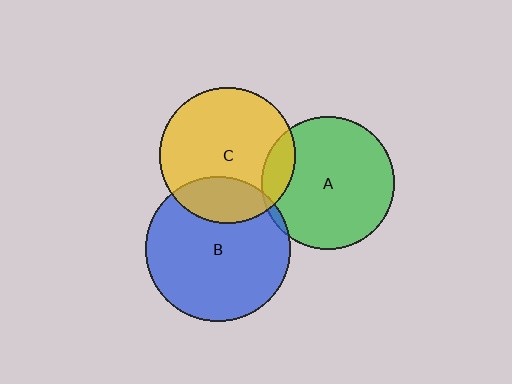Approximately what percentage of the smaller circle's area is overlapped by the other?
Approximately 5%.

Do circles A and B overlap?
Yes.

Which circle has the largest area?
Circle B (blue).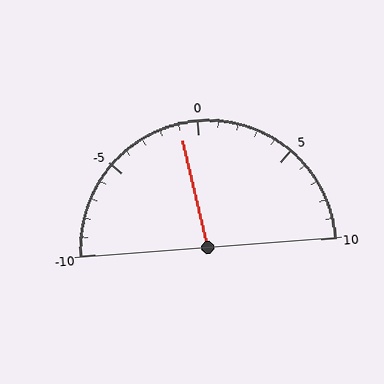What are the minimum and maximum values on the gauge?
The gauge ranges from -10 to 10.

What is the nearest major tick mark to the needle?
The nearest major tick mark is 0.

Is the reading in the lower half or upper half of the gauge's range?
The reading is in the lower half of the range (-10 to 10).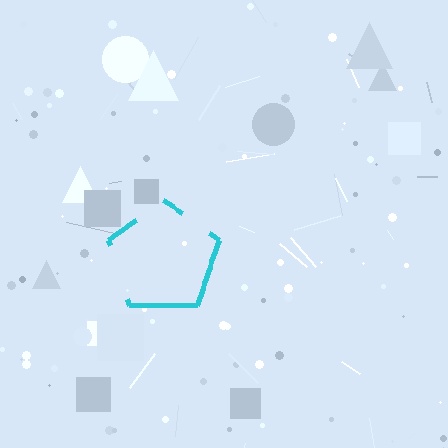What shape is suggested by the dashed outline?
The dashed outline suggests a pentagon.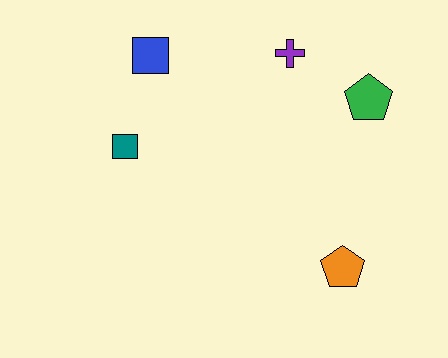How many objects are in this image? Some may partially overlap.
There are 5 objects.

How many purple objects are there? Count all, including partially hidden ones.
There is 1 purple object.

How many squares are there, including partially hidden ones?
There are 2 squares.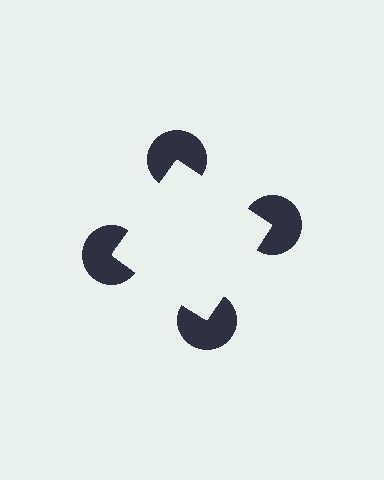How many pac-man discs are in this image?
There are 4 — one at each vertex of the illusory square.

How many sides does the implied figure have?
4 sides.